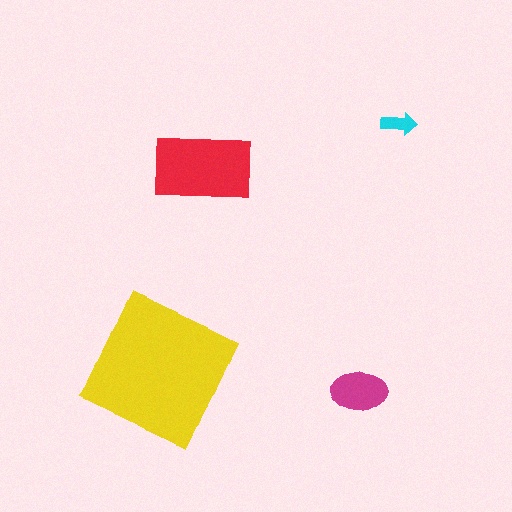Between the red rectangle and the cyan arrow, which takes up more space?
The red rectangle.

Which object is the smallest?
The cyan arrow.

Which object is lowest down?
The magenta ellipse is bottommost.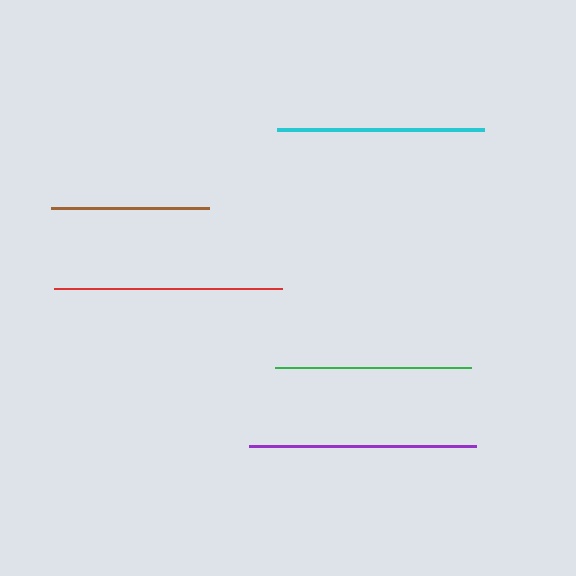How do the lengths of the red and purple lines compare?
The red and purple lines are approximately the same length.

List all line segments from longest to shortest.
From longest to shortest: red, purple, cyan, green, brown.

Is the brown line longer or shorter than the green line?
The green line is longer than the brown line.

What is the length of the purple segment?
The purple segment is approximately 227 pixels long.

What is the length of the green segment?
The green segment is approximately 197 pixels long.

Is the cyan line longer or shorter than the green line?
The cyan line is longer than the green line.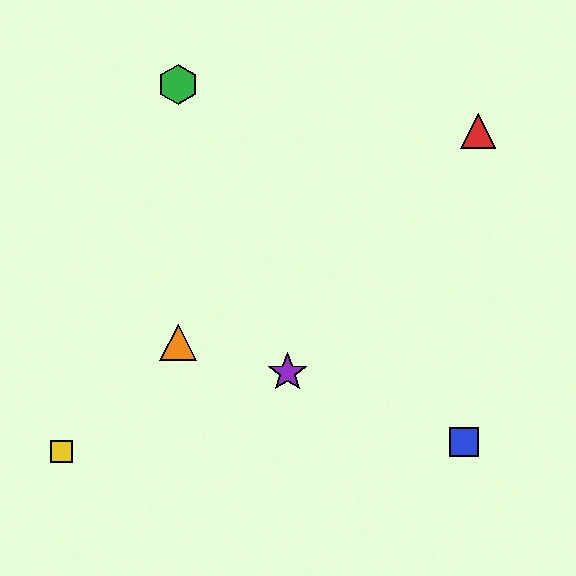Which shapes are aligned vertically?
The green hexagon, the orange triangle are aligned vertically.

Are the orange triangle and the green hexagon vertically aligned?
Yes, both are at x≈178.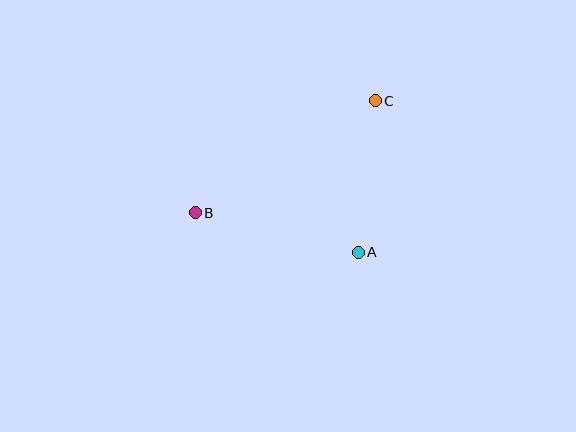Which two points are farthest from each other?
Points B and C are farthest from each other.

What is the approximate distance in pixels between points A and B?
The distance between A and B is approximately 168 pixels.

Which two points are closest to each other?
Points A and C are closest to each other.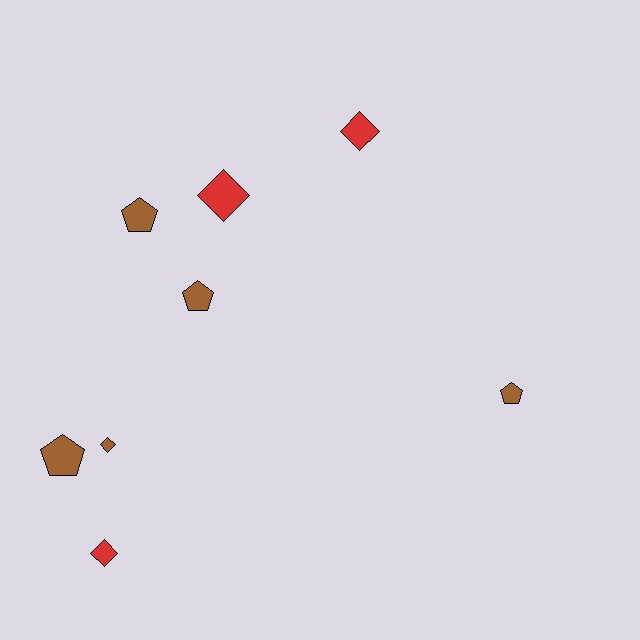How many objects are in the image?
There are 8 objects.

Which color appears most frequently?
Brown, with 5 objects.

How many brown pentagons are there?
There are 4 brown pentagons.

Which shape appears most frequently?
Pentagon, with 4 objects.